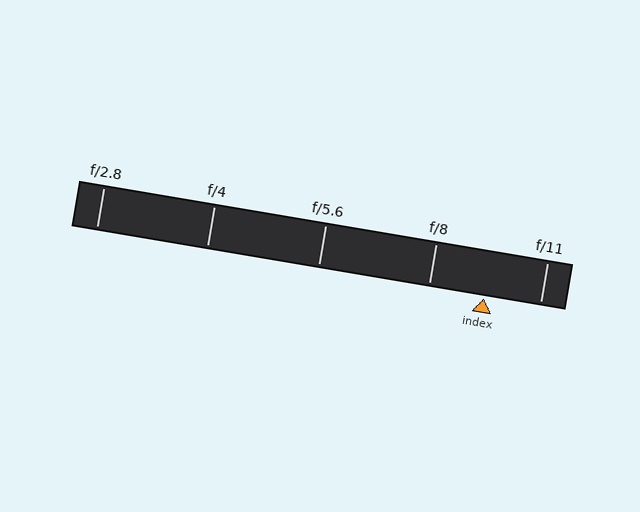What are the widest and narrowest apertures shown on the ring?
The widest aperture shown is f/2.8 and the narrowest is f/11.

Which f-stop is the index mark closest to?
The index mark is closest to f/8.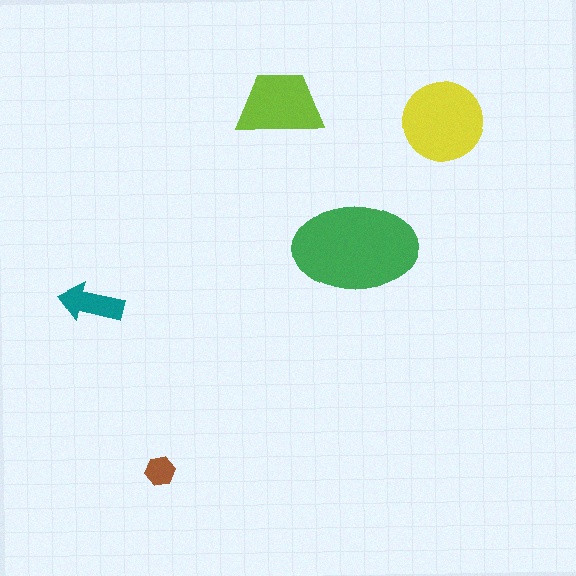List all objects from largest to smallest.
The green ellipse, the yellow circle, the lime trapezoid, the teal arrow, the brown hexagon.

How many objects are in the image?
There are 5 objects in the image.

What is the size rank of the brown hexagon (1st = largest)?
5th.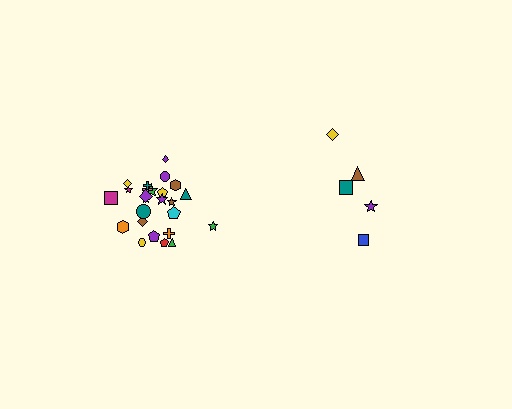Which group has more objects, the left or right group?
The left group.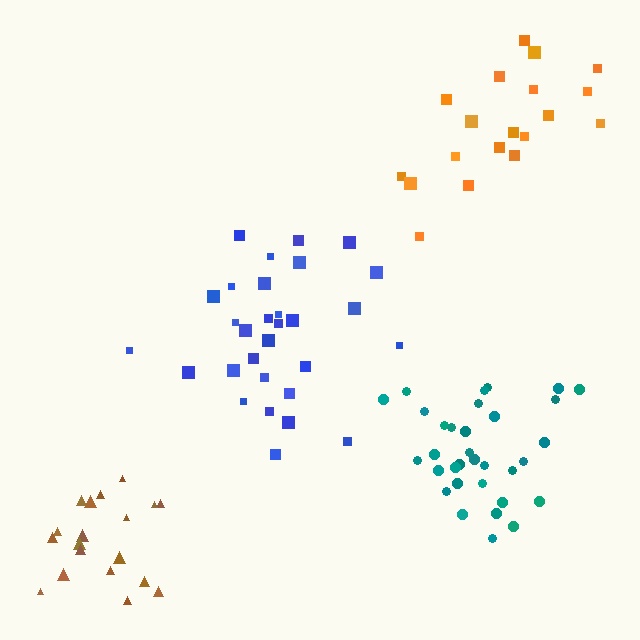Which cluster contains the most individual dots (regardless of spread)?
Teal (33).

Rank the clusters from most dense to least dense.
teal, brown, blue, orange.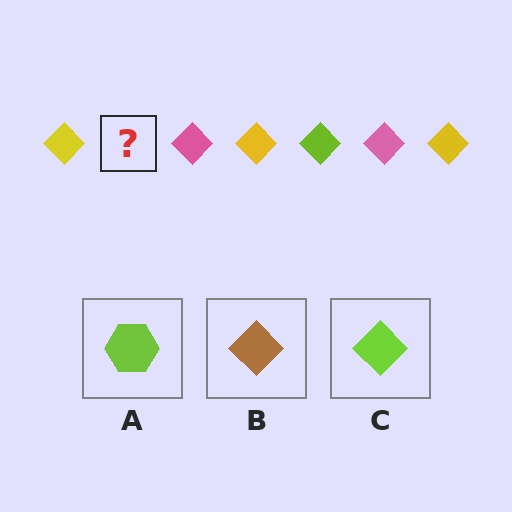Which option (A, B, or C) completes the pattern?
C.